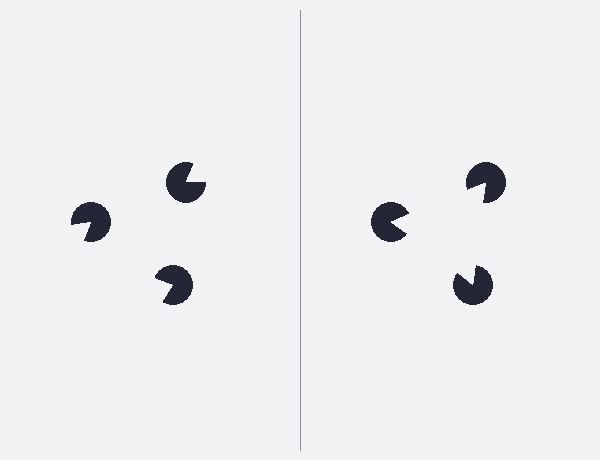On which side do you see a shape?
An illusory triangle appears on the right side. On the left side the wedge cuts are rotated, so no coherent shape forms.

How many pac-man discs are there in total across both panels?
6 — 3 on each side.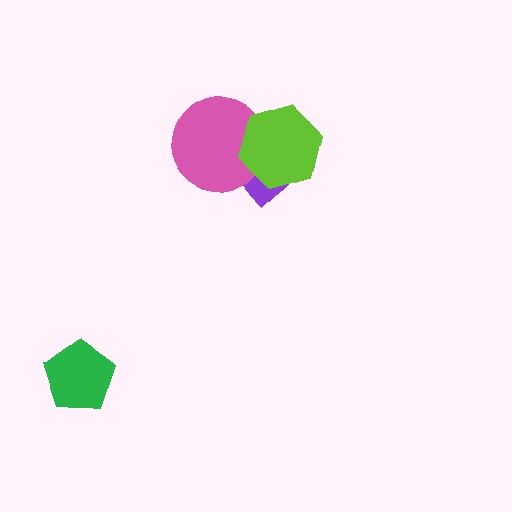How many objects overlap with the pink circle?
2 objects overlap with the pink circle.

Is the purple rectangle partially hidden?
Yes, it is partially covered by another shape.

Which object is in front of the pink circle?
The lime hexagon is in front of the pink circle.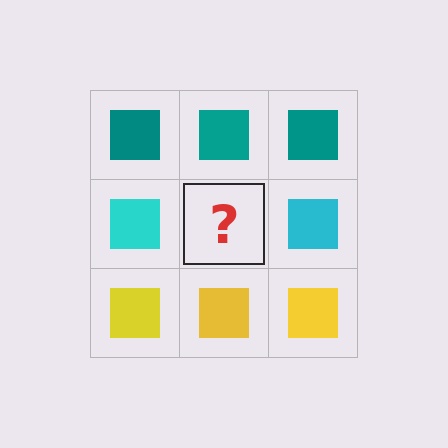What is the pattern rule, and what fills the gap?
The rule is that each row has a consistent color. The gap should be filled with a cyan square.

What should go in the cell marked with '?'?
The missing cell should contain a cyan square.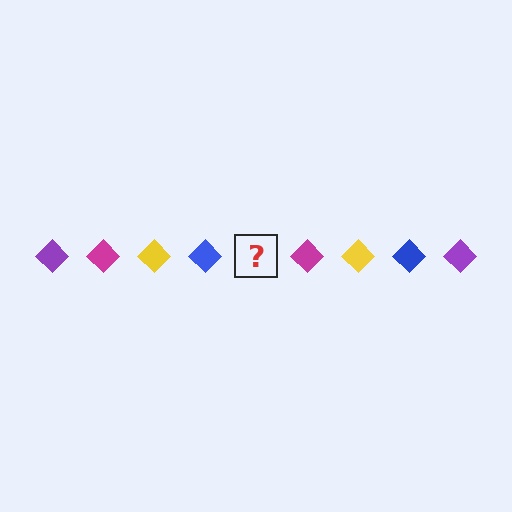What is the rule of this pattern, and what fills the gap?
The rule is that the pattern cycles through purple, magenta, yellow, blue diamonds. The gap should be filled with a purple diamond.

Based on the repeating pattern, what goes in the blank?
The blank should be a purple diamond.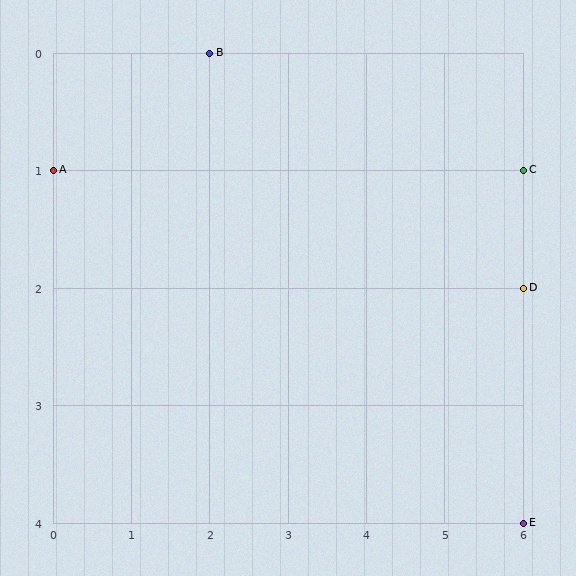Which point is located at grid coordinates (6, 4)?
Point E is at (6, 4).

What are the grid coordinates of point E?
Point E is at grid coordinates (6, 4).